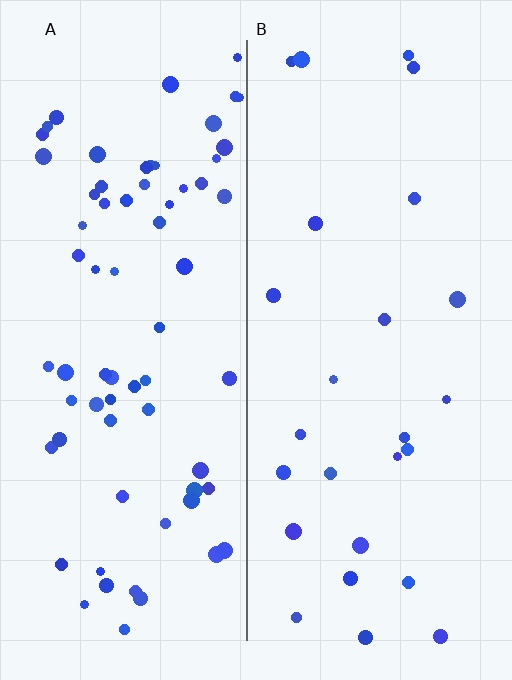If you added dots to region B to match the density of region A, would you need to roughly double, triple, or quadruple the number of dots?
Approximately triple.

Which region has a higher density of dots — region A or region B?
A (the left).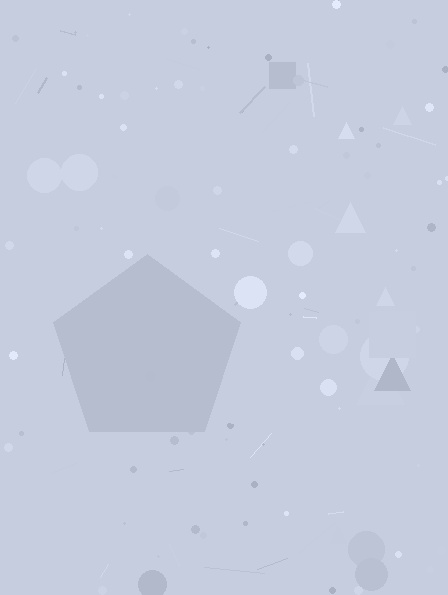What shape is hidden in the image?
A pentagon is hidden in the image.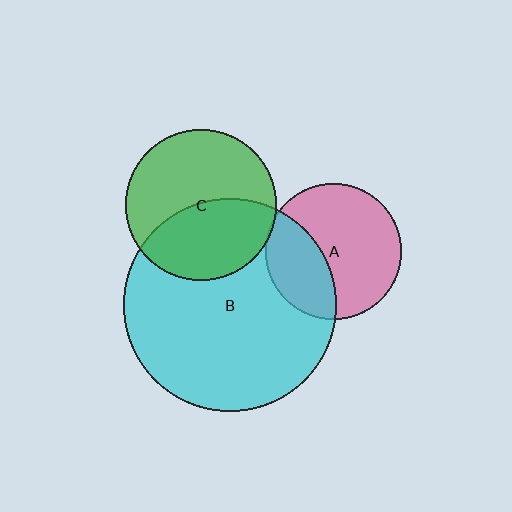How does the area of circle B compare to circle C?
Approximately 2.0 times.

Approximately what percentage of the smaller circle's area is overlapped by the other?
Approximately 35%.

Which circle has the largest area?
Circle B (cyan).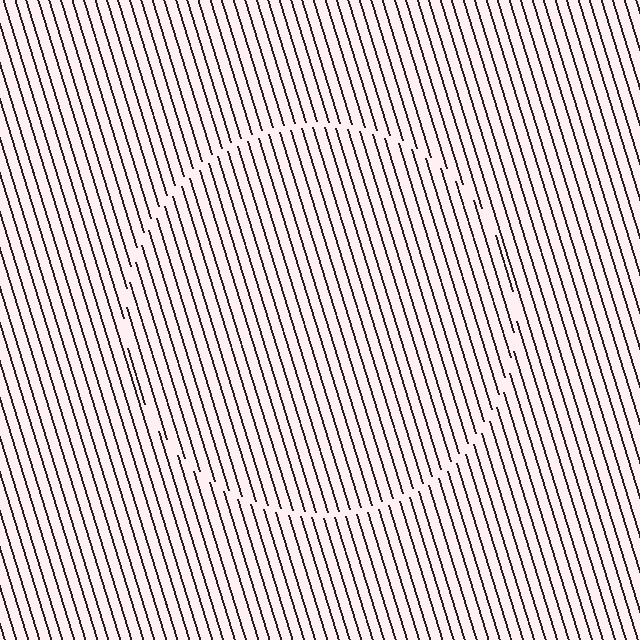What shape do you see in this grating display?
An illusory circle. The interior of the shape contains the same grating, shifted by half a period — the contour is defined by the phase discontinuity where line-ends from the inner and outer gratings abut.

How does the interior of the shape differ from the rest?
The interior of the shape contains the same grating, shifted by half a period — the contour is defined by the phase discontinuity where line-ends from the inner and outer gratings abut.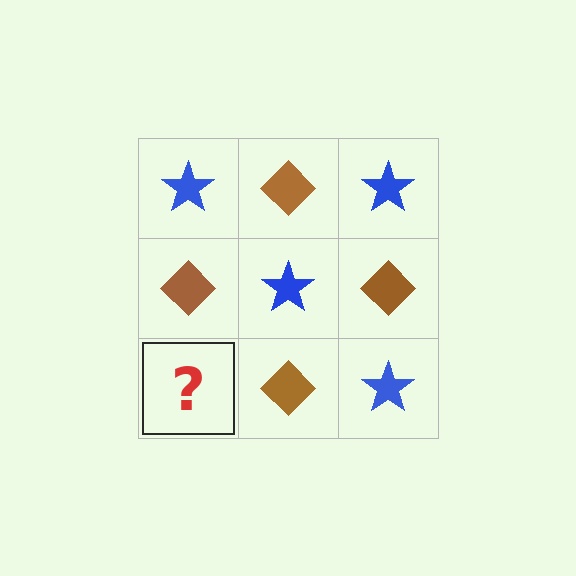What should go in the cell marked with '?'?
The missing cell should contain a blue star.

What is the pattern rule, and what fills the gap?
The rule is that it alternates blue star and brown diamond in a checkerboard pattern. The gap should be filled with a blue star.